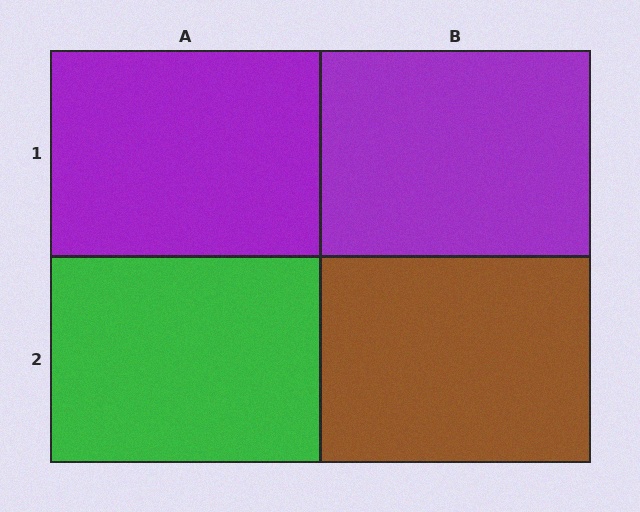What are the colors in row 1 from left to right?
Purple, purple.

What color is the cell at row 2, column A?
Green.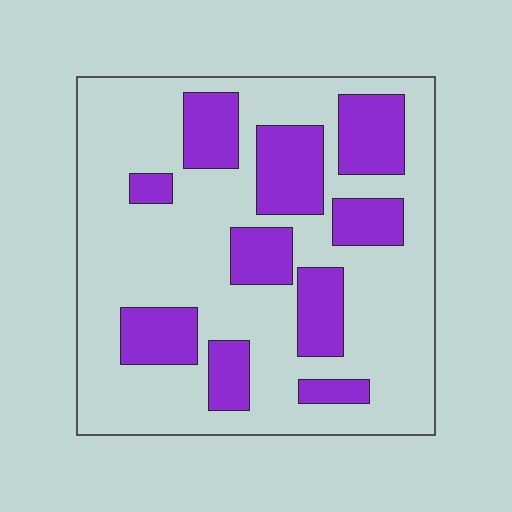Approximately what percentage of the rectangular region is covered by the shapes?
Approximately 30%.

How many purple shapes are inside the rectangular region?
10.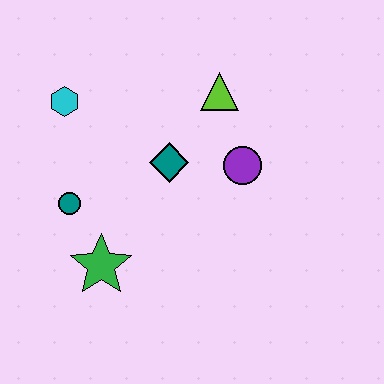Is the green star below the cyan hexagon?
Yes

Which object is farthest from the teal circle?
The lime triangle is farthest from the teal circle.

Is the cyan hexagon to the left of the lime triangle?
Yes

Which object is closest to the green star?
The teal circle is closest to the green star.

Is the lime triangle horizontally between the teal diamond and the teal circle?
No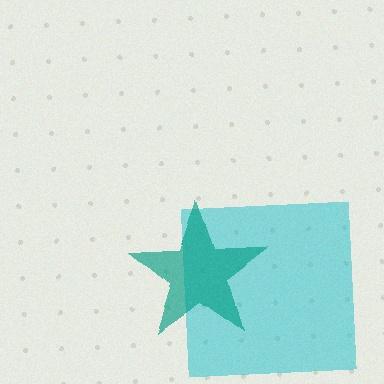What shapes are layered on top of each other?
The layered shapes are: a cyan square, a teal star.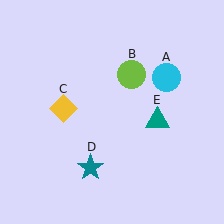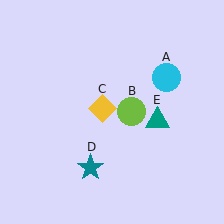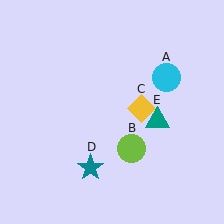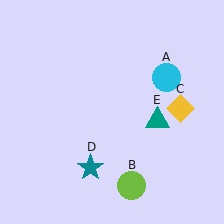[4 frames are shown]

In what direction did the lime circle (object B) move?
The lime circle (object B) moved down.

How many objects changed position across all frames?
2 objects changed position: lime circle (object B), yellow diamond (object C).